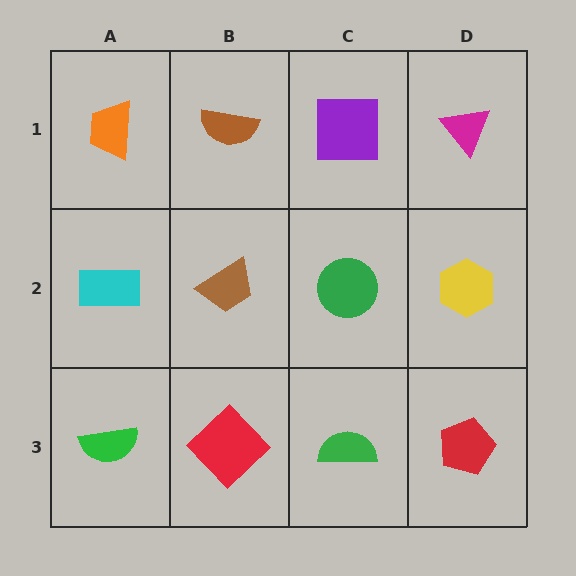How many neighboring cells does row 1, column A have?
2.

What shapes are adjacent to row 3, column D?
A yellow hexagon (row 2, column D), a green semicircle (row 3, column C).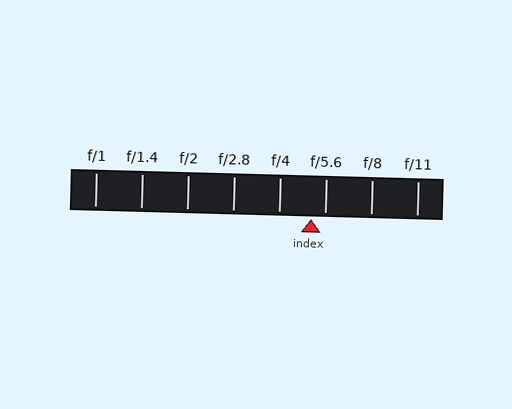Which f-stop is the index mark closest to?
The index mark is closest to f/5.6.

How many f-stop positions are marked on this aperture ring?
There are 8 f-stop positions marked.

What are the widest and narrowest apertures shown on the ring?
The widest aperture shown is f/1 and the narrowest is f/11.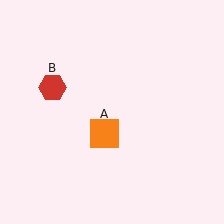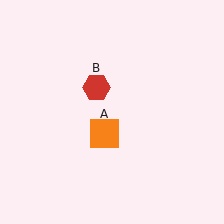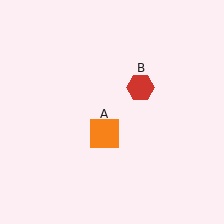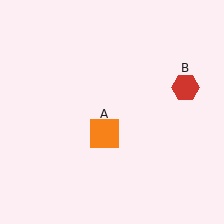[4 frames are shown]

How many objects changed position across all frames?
1 object changed position: red hexagon (object B).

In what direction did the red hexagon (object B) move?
The red hexagon (object B) moved right.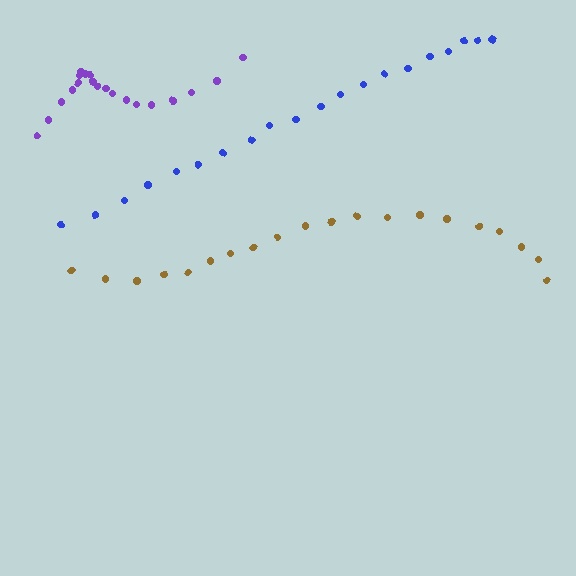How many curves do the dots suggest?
There are 3 distinct paths.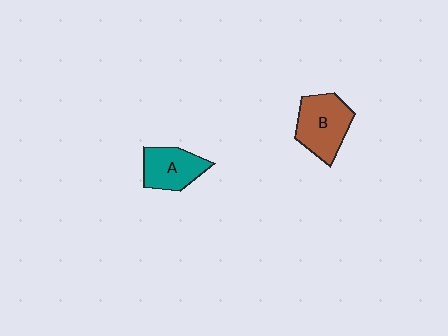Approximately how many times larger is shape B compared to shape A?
Approximately 1.3 times.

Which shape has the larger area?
Shape B (brown).